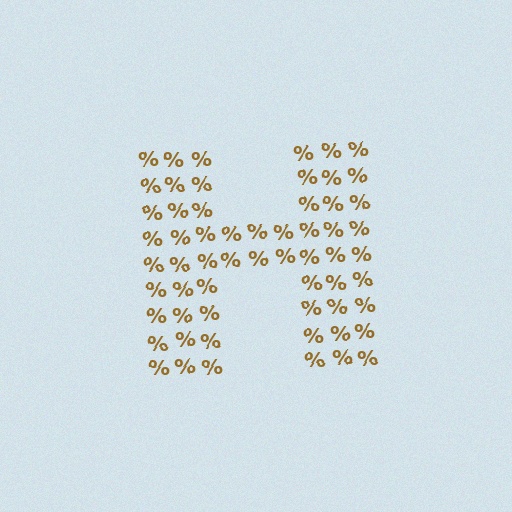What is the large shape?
The large shape is the letter H.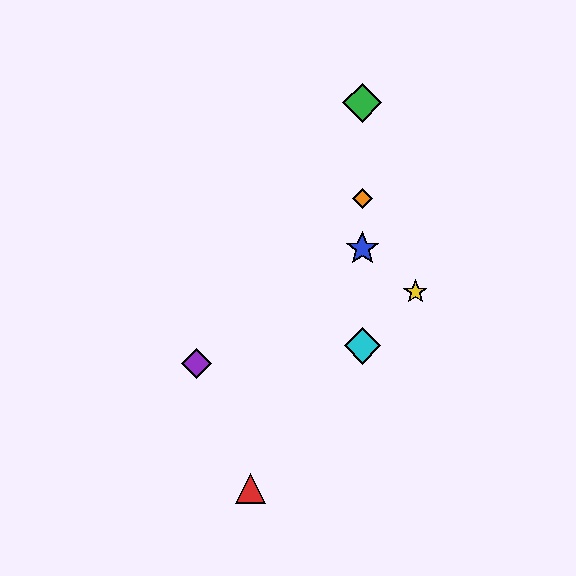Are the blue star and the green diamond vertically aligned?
Yes, both are at x≈362.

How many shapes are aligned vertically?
4 shapes (the blue star, the green diamond, the orange diamond, the cyan diamond) are aligned vertically.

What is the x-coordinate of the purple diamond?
The purple diamond is at x≈196.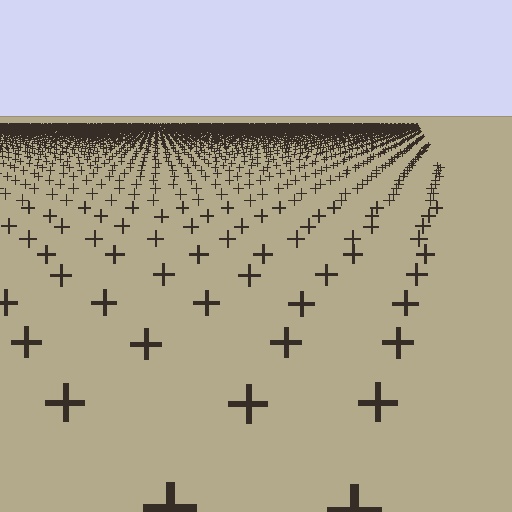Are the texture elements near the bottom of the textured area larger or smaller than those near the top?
Larger. Near the bottom, elements are closer to the viewer and appear at a bigger on-screen size.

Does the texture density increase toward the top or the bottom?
Density increases toward the top.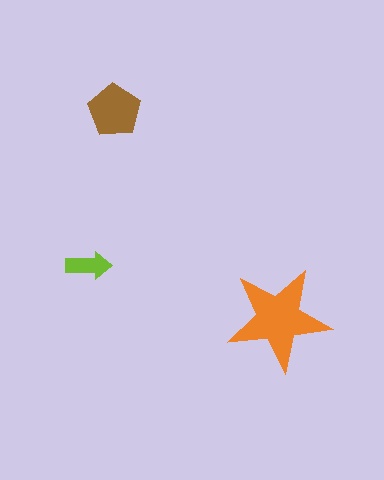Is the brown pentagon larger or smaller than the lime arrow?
Larger.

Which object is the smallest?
The lime arrow.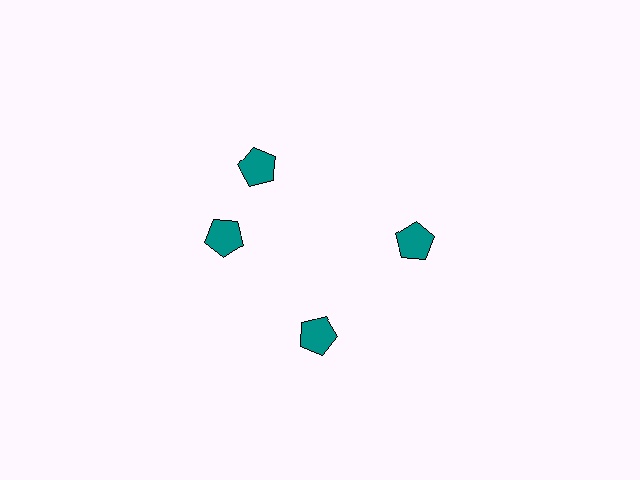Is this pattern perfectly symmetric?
No. The 4 teal pentagons are arranged in a ring, but one element near the 12 o'clock position is rotated out of alignment along the ring, breaking the 4-fold rotational symmetry.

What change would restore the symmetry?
The symmetry would be restored by rotating it back into even spacing with its neighbors so that all 4 pentagons sit at equal angles and equal distance from the center.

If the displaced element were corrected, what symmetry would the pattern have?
It would have 4-fold rotational symmetry — the pattern would map onto itself every 90 degrees.